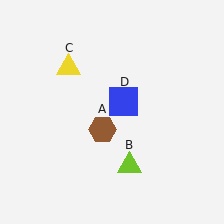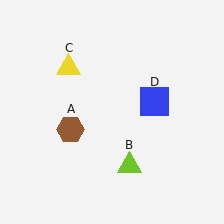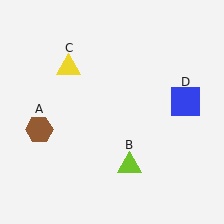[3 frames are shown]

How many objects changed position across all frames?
2 objects changed position: brown hexagon (object A), blue square (object D).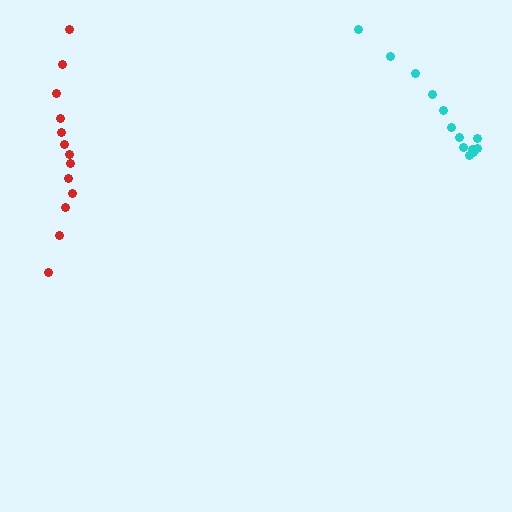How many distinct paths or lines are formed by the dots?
There are 2 distinct paths.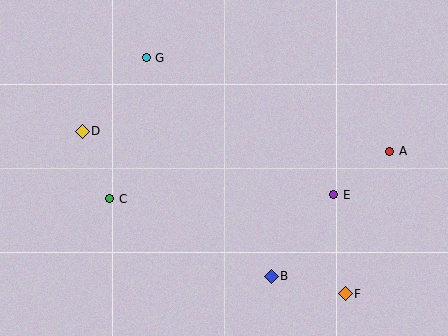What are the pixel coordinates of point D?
Point D is at (82, 131).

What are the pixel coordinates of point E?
Point E is at (334, 195).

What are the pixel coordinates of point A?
Point A is at (390, 151).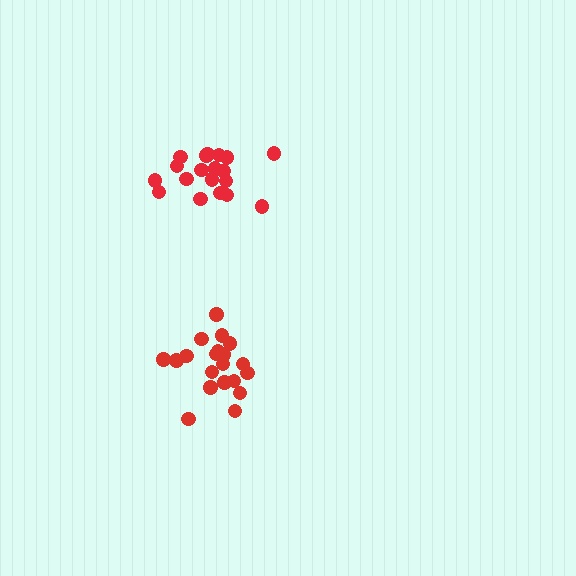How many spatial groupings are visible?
There are 2 spatial groupings.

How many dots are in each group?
Group 1: 19 dots, Group 2: 20 dots (39 total).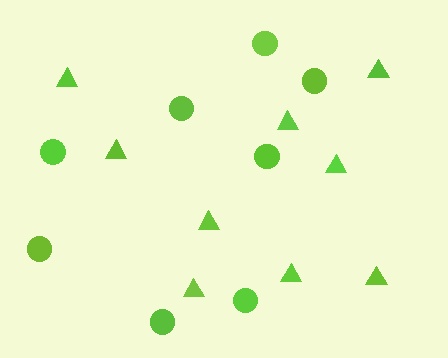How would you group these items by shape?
There are 2 groups: one group of triangles (9) and one group of circles (8).